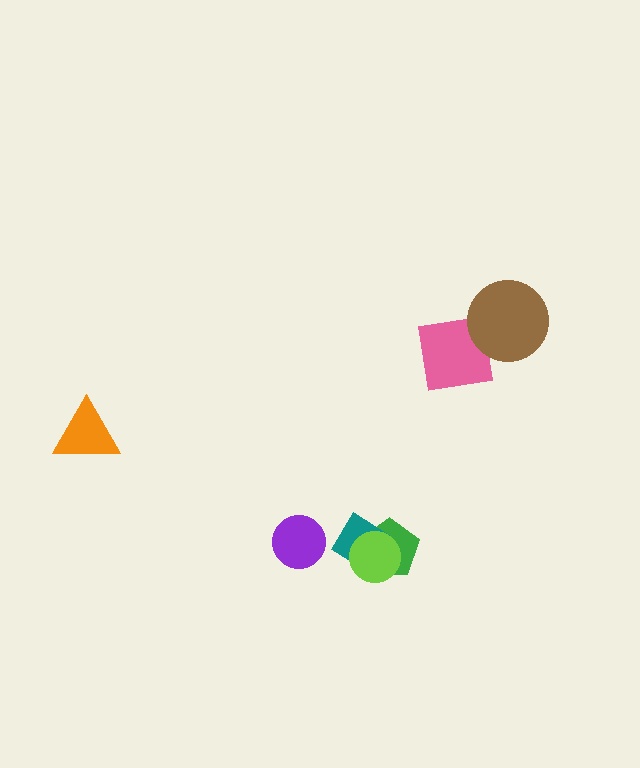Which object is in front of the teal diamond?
The lime circle is in front of the teal diamond.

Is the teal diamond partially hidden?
Yes, it is partially covered by another shape.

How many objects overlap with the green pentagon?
2 objects overlap with the green pentagon.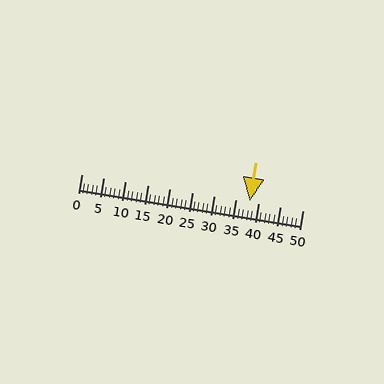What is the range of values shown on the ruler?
The ruler shows values from 0 to 50.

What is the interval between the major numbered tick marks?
The major tick marks are spaced 5 units apart.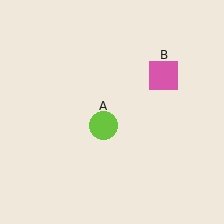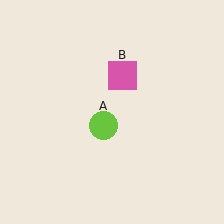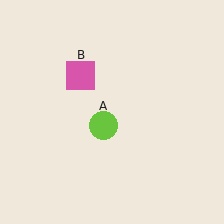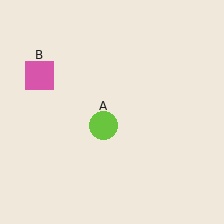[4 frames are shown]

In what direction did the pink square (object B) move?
The pink square (object B) moved left.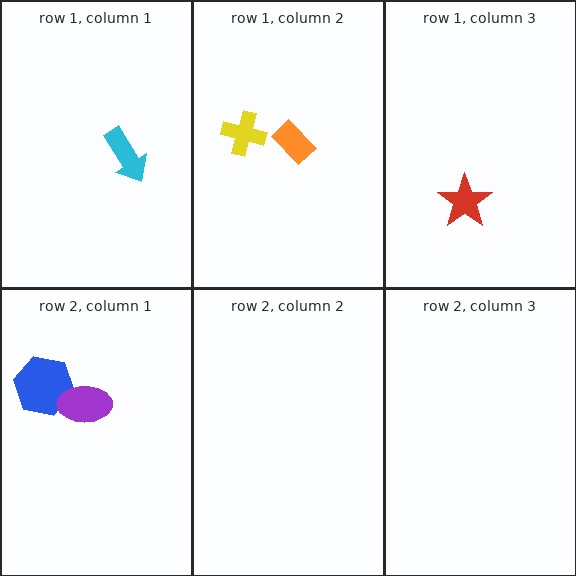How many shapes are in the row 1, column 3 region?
1.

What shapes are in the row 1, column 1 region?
The cyan arrow.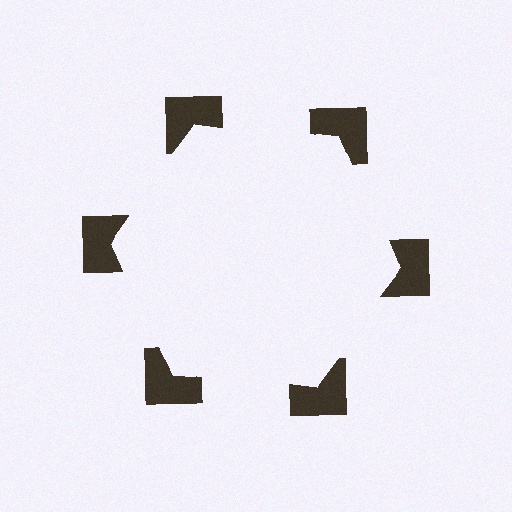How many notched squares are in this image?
There are 6 — one at each vertex of the illusory hexagon.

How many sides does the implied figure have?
6 sides.